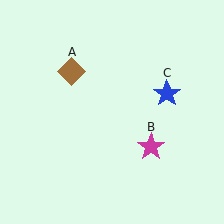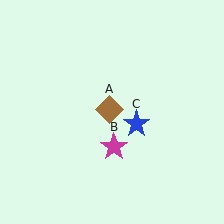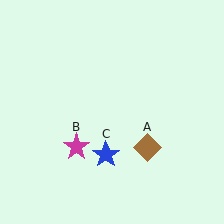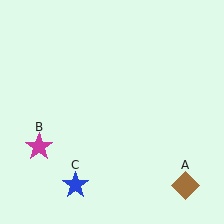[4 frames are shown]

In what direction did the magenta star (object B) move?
The magenta star (object B) moved left.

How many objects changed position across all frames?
3 objects changed position: brown diamond (object A), magenta star (object B), blue star (object C).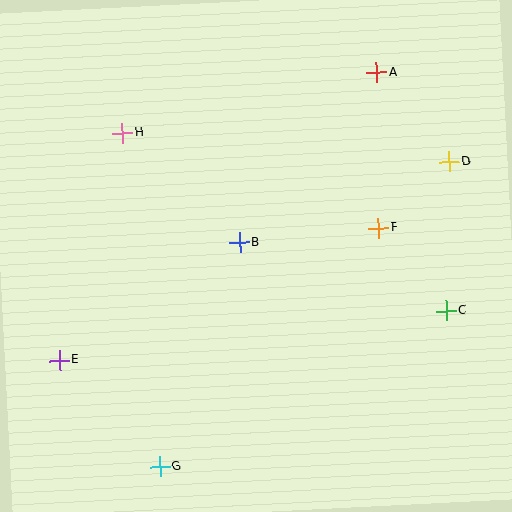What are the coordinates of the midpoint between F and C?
The midpoint between F and C is at (412, 269).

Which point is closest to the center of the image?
Point B at (239, 242) is closest to the center.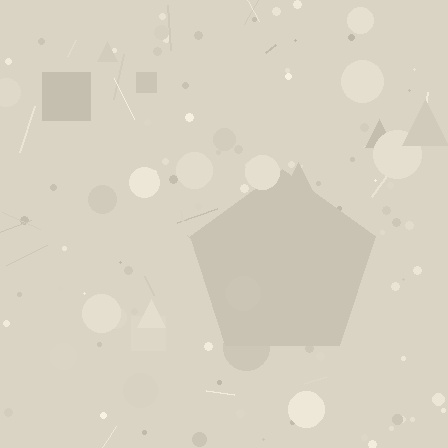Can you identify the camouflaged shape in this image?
The camouflaged shape is a pentagon.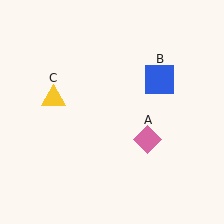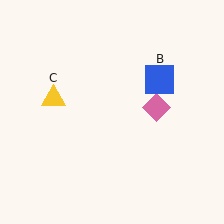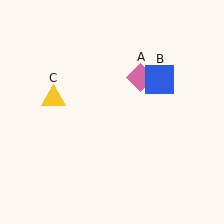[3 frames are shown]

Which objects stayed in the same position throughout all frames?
Blue square (object B) and yellow triangle (object C) remained stationary.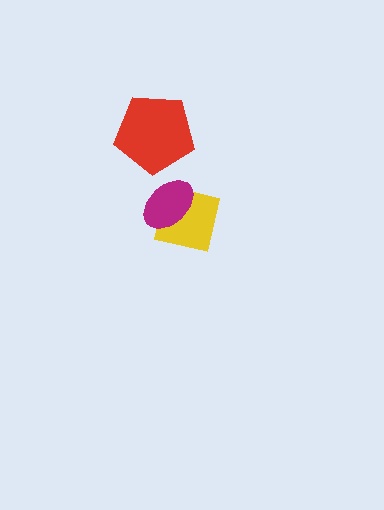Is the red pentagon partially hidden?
No, no other shape covers it.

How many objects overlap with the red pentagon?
0 objects overlap with the red pentagon.